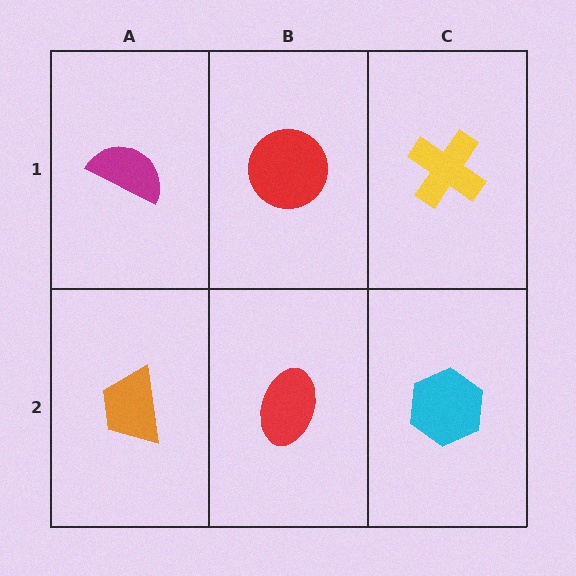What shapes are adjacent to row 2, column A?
A magenta semicircle (row 1, column A), a red ellipse (row 2, column B).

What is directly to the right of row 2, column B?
A cyan hexagon.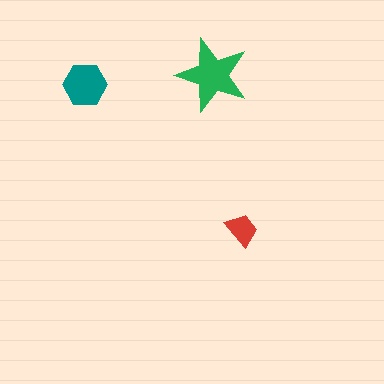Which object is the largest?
The green star.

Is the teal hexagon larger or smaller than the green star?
Smaller.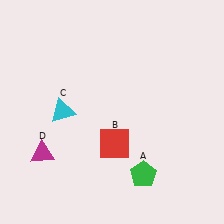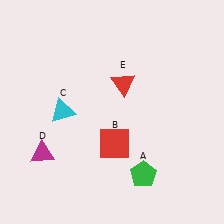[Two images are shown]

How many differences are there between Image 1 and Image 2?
There is 1 difference between the two images.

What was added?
A red triangle (E) was added in Image 2.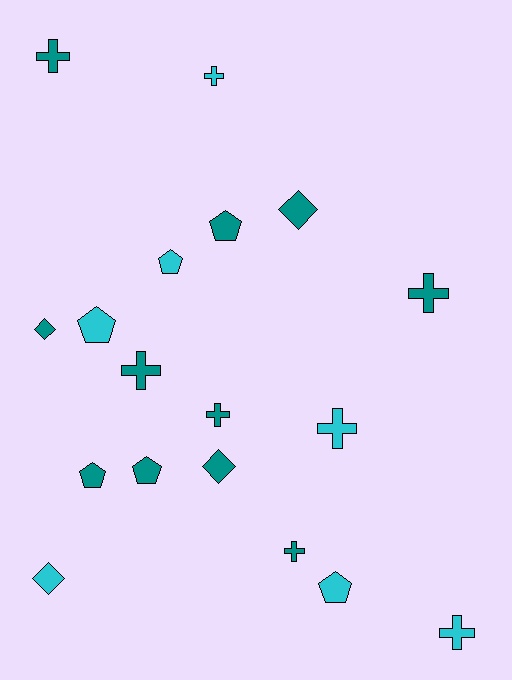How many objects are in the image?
There are 18 objects.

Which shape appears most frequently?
Cross, with 8 objects.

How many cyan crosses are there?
There are 3 cyan crosses.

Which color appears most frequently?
Teal, with 11 objects.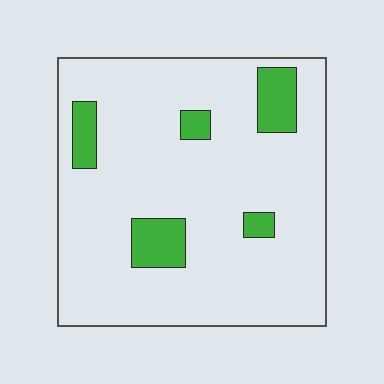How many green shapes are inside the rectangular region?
5.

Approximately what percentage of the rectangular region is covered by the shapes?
Approximately 10%.